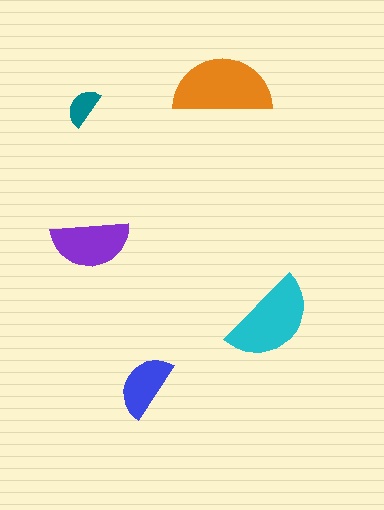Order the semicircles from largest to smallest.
the orange one, the cyan one, the purple one, the blue one, the teal one.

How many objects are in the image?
There are 5 objects in the image.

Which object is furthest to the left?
The teal semicircle is leftmost.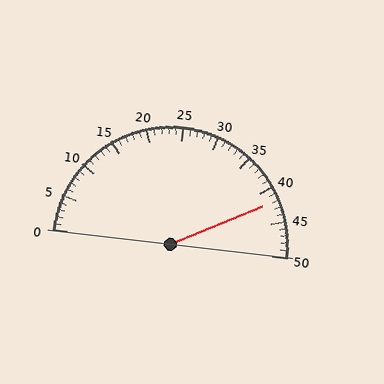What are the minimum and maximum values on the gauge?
The gauge ranges from 0 to 50.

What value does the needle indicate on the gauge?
The needle indicates approximately 42.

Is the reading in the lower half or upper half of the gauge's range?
The reading is in the upper half of the range (0 to 50).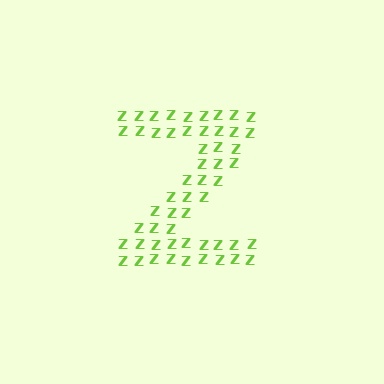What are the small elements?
The small elements are letter Z's.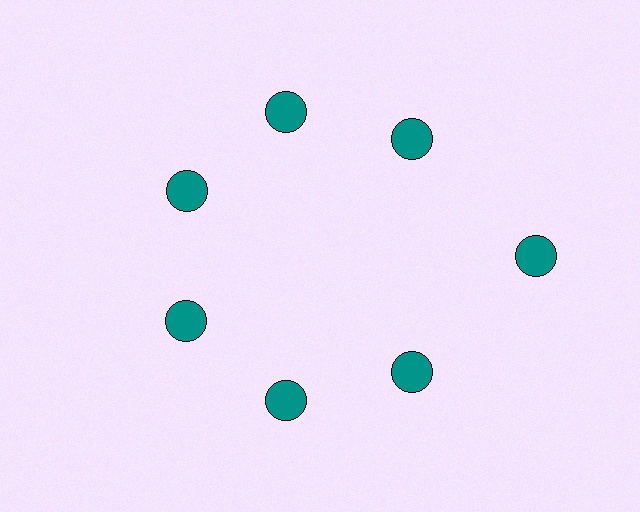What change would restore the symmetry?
The symmetry would be restored by moving it inward, back onto the ring so that all 7 circles sit at equal angles and equal distance from the center.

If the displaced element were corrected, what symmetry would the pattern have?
It would have 7-fold rotational symmetry — the pattern would map onto itself every 51 degrees.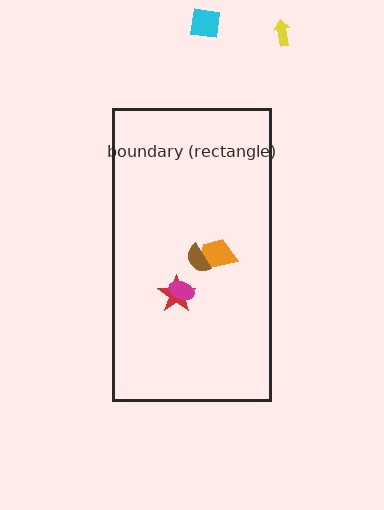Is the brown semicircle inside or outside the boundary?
Inside.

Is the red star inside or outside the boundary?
Inside.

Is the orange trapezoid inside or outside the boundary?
Inside.